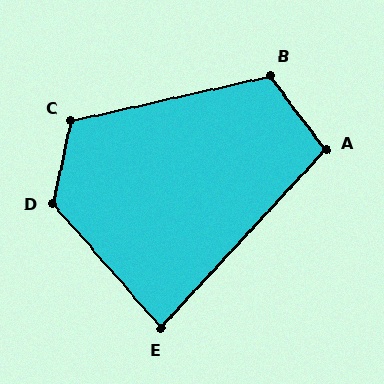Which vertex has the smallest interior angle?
E, at approximately 84 degrees.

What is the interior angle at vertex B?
Approximately 114 degrees (obtuse).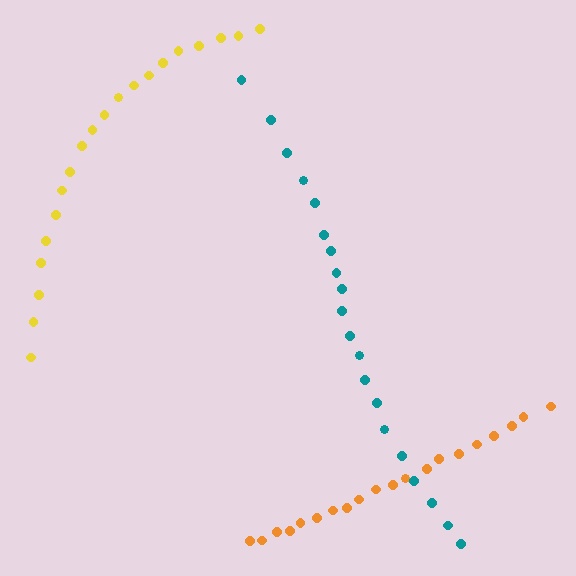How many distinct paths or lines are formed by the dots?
There are 3 distinct paths.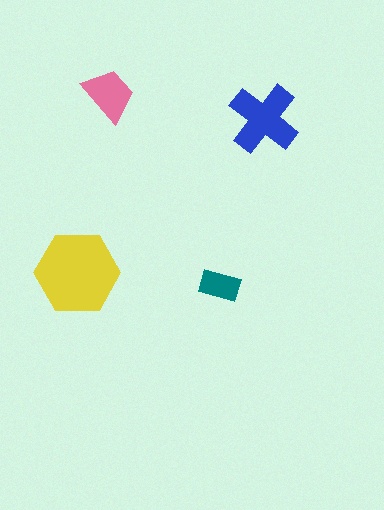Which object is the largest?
The yellow hexagon.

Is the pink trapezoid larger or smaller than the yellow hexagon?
Smaller.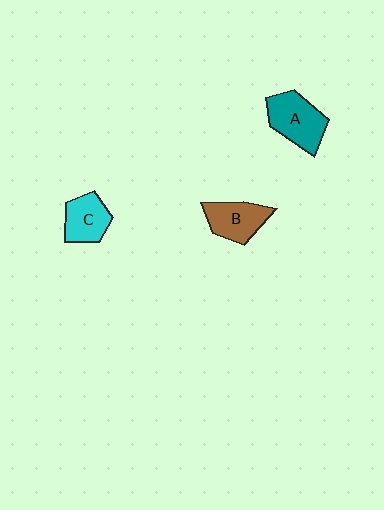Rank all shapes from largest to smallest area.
From largest to smallest: A (teal), B (brown), C (cyan).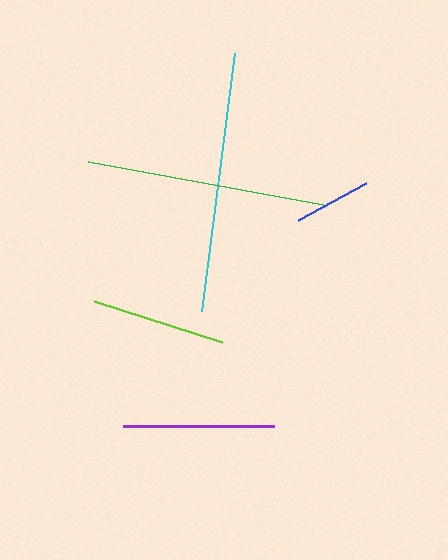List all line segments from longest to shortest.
From longest to shortest: cyan, green, purple, lime, blue.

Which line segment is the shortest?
The blue line is the shortest at approximately 78 pixels.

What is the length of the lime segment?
The lime segment is approximately 134 pixels long.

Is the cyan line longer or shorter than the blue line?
The cyan line is longer than the blue line.